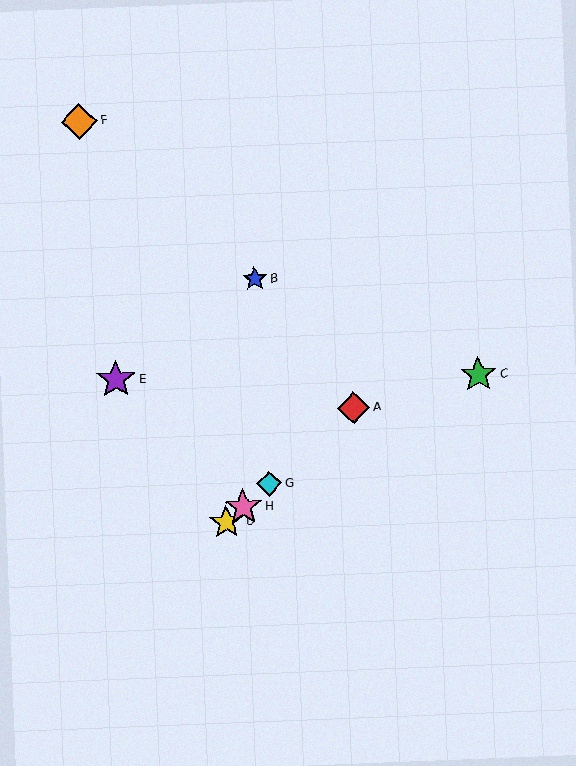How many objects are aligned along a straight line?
4 objects (A, D, G, H) are aligned along a straight line.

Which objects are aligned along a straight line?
Objects A, D, G, H are aligned along a straight line.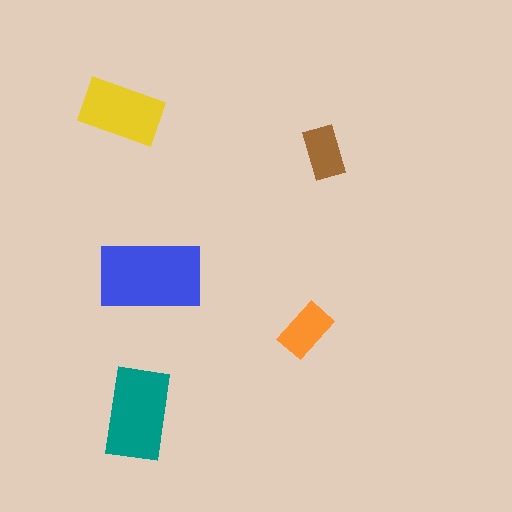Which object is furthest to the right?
The brown rectangle is rightmost.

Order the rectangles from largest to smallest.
the blue one, the teal one, the yellow one, the orange one, the brown one.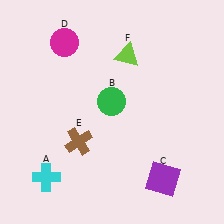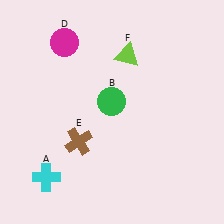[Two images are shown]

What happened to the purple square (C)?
The purple square (C) was removed in Image 2. It was in the bottom-right area of Image 1.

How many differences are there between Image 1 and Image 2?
There is 1 difference between the two images.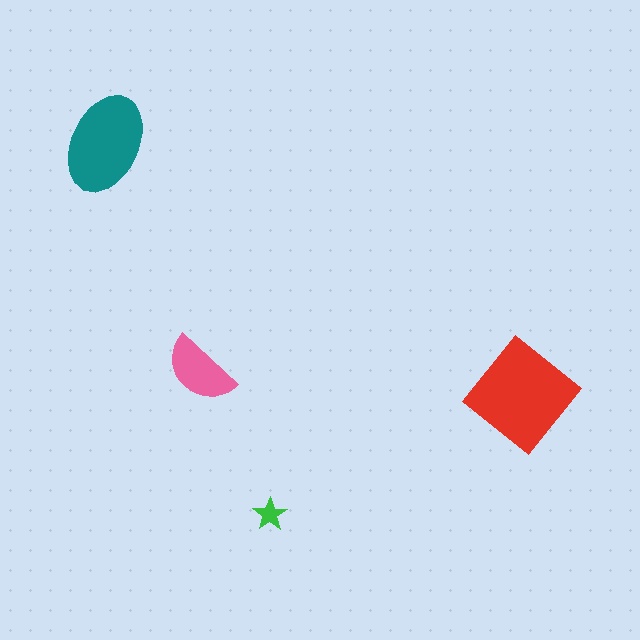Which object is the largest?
The red diamond.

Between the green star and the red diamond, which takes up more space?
The red diamond.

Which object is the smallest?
The green star.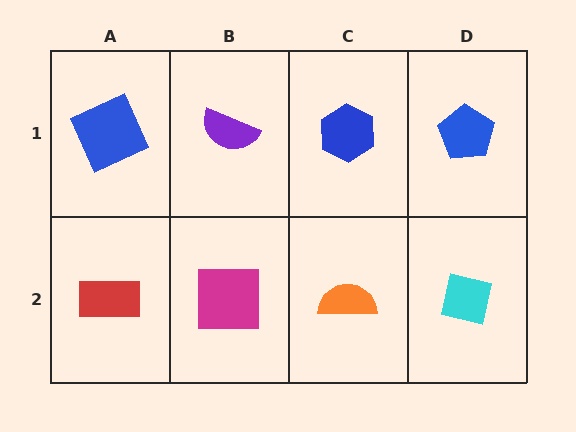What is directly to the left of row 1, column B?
A blue square.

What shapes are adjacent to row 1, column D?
A cyan square (row 2, column D), a blue hexagon (row 1, column C).